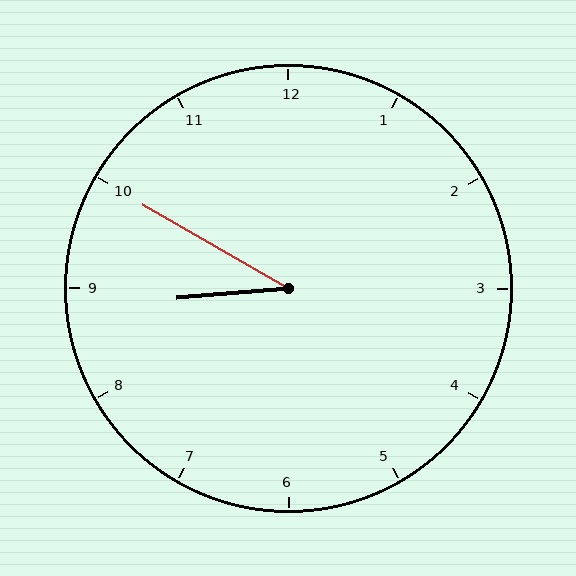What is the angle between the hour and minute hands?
Approximately 35 degrees.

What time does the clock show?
8:50.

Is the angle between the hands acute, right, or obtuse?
It is acute.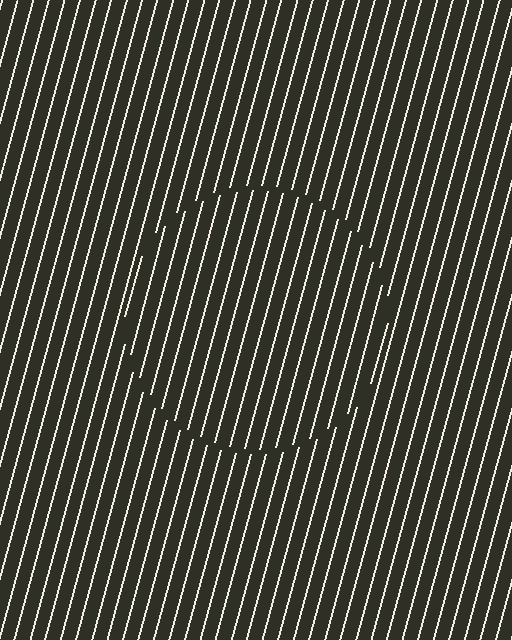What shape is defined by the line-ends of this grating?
An illusory circle. The interior of the shape contains the same grating, shifted by half a period — the contour is defined by the phase discontinuity where line-ends from the inner and outer gratings abut.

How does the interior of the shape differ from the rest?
The interior of the shape contains the same grating, shifted by half a period — the contour is defined by the phase discontinuity where line-ends from the inner and outer gratings abut.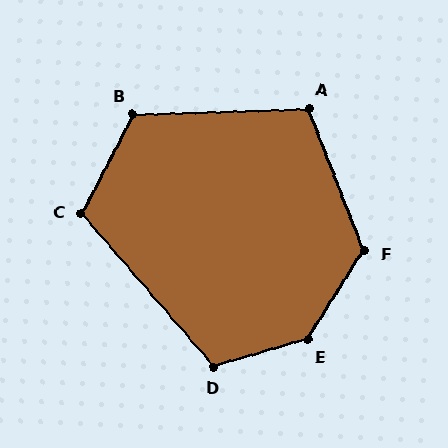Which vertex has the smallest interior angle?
A, at approximately 110 degrees.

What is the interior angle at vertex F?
Approximately 126 degrees (obtuse).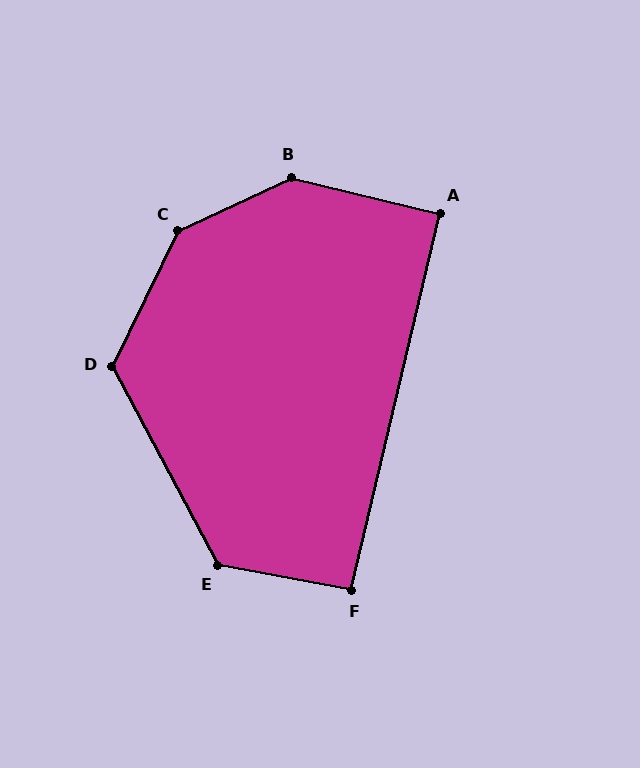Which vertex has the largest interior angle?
C, at approximately 141 degrees.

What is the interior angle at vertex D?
Approximately 126 degrees (obtuse).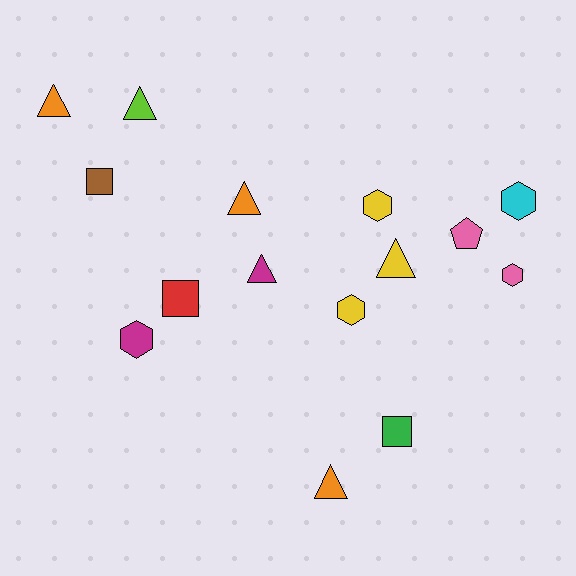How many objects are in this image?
There are 15 objects.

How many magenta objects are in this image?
There are 2 magenta objects.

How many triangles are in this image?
There are 6 triangles.